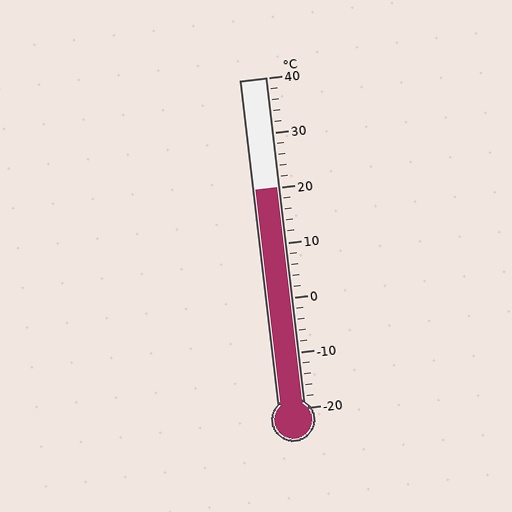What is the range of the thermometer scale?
The thermometer scale ranges from -20°C to 40°C.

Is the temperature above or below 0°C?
The temperature is above 0°C.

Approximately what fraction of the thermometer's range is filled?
The thermometer is filled to approximately 65% of its range.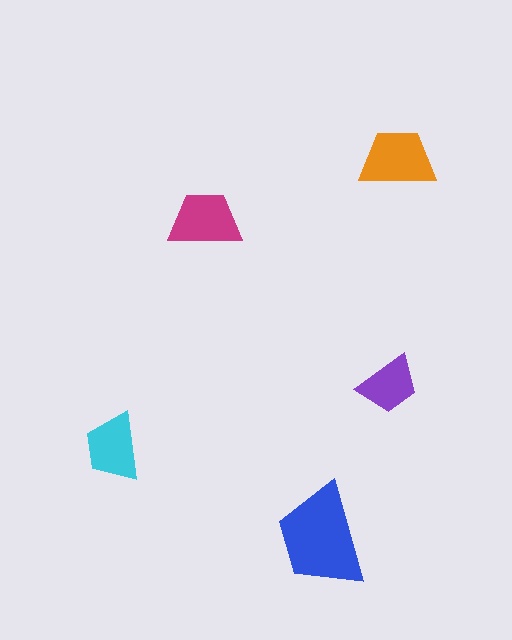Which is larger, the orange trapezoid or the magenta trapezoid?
The orange one.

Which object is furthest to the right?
The orange trapezoid is rightmost.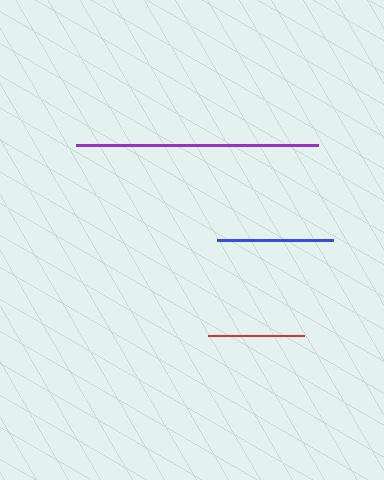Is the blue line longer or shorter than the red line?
The blue line is longer than the red line.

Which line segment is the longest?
The purple line is the longest at approximately 242 pixels.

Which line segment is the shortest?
The red line is the shortest at approximately 96 pixels.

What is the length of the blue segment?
The blue segment is approximately 116 pixels long.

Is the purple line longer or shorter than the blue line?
The purple line is longer than the blue line.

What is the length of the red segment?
The red segment is approximately 96 pixels long.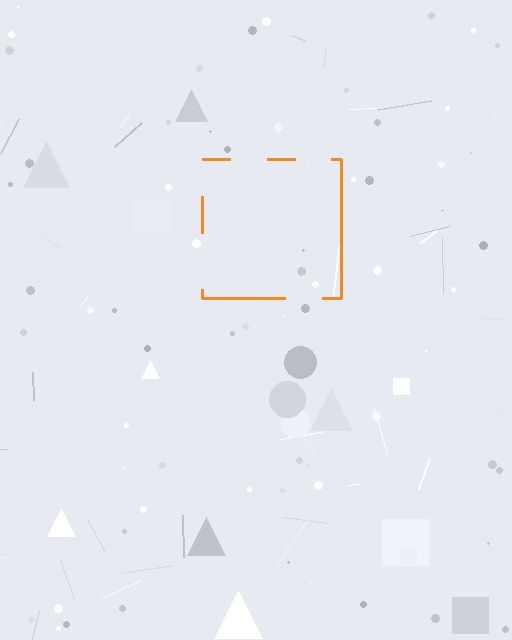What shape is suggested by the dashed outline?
The dashed outline suggests a square.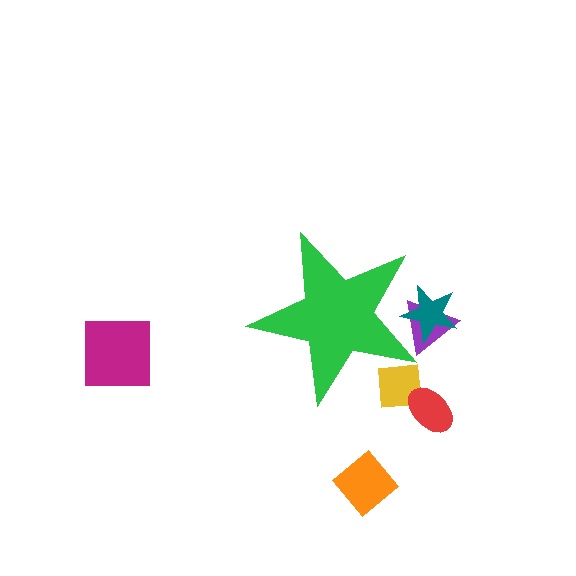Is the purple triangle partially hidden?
Yes, the purple triangle is partially hidden behind the green star.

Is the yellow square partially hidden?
Yes, the yellow square is partially hidden behind the green star.